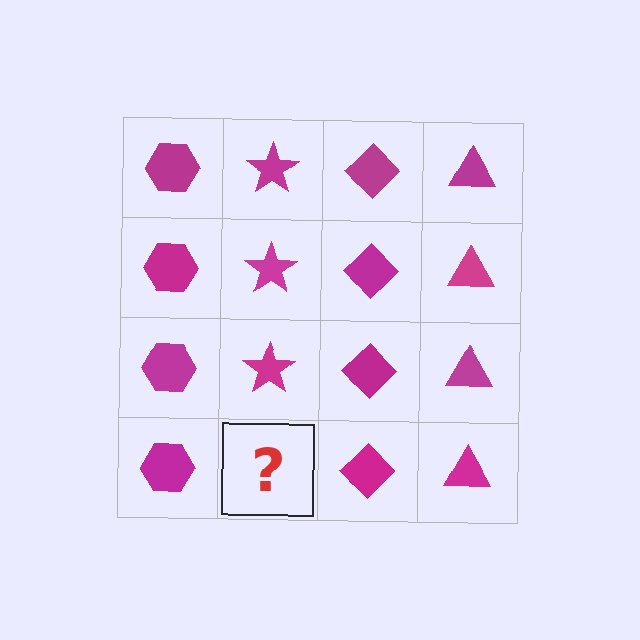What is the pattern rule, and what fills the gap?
The rule is that each column has a consistent shape. The gap should be filled with a magenta star.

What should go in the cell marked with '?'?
The missing cell should contain a magenta star.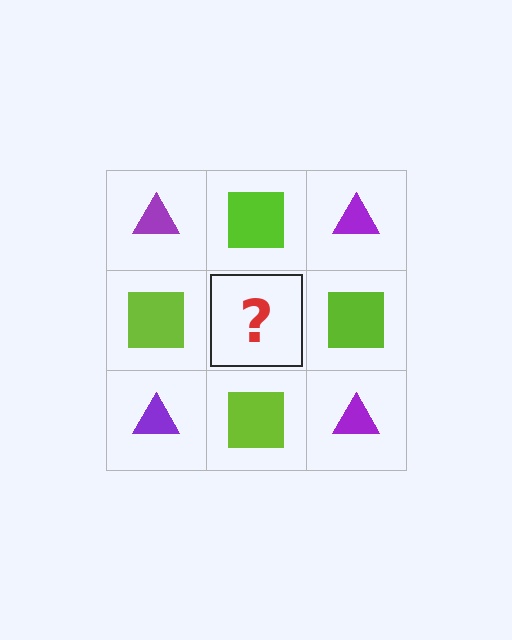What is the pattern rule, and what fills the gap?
The rule is that it alternates purple triangle and lime square in a checkerboard pattern. The gap should be filled with a purple triangle.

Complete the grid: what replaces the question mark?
The question mark should be replaced with a purple triangle.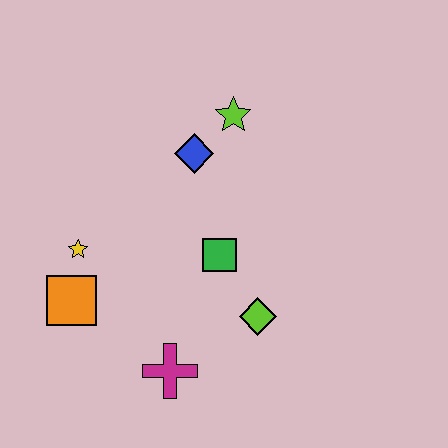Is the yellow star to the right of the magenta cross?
No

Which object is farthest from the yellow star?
The lime star is farthest from the yellow star.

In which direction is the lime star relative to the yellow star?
The lime star is to the right of the yellow star.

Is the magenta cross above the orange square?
No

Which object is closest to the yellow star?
The orange square is closest to the yellow star.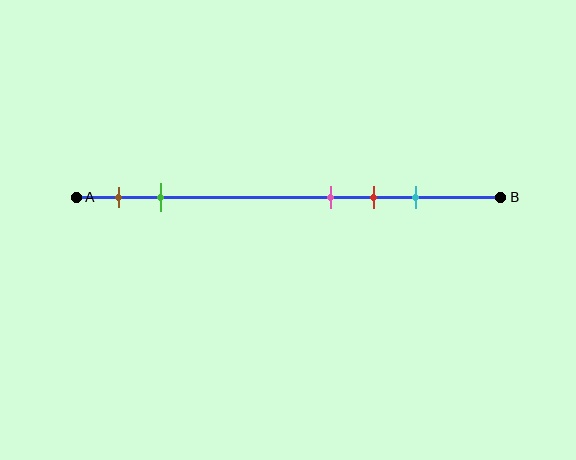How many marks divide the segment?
There are 5 marks dividing the segment.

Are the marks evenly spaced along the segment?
No, the marks are not evenly spaced.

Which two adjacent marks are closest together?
The pink and red marks are the closest adjacent pair.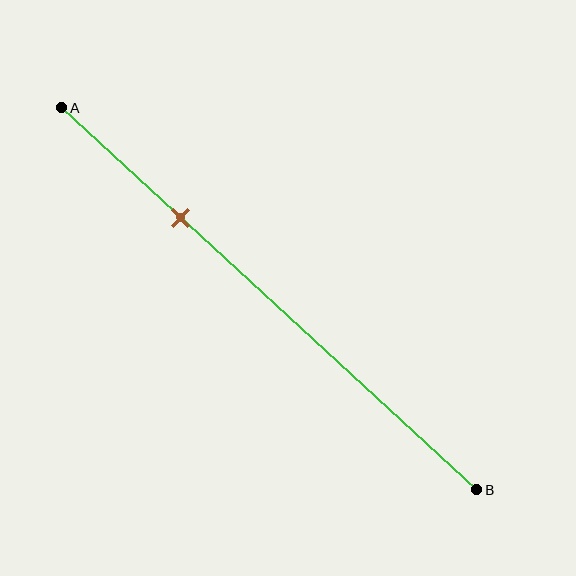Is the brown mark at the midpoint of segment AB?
No, the mark is at about 30% from A, not at the 50% midpoint.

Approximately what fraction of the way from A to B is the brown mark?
The brown mark is approximately 30% of the way from A to B.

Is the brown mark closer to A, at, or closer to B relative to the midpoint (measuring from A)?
The brown mark is closer to point A than the midpoint of segment AB.